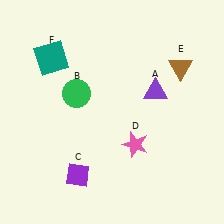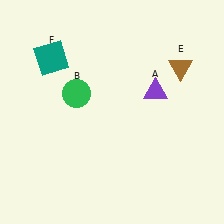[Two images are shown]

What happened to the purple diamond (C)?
The purple diamond (C) was removed in Image 2. It was in the bottom-left area of Image 1.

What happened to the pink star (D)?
The pink star (D) was removed in Image 2. It was in the bottom-right area of Image 1.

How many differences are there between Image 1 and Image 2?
There are 2 differences between the two images.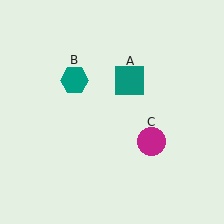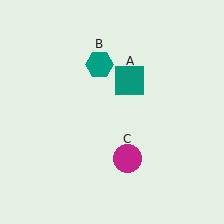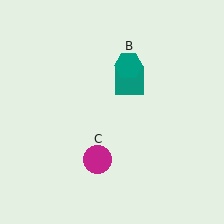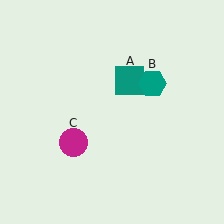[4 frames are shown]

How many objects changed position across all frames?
2 objects changed position: teal hexagon (object B), magenta circle (object C).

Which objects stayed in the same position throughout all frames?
Teal square (object A) remained stationary.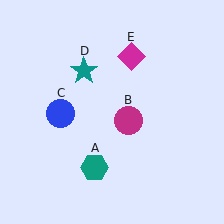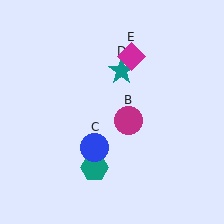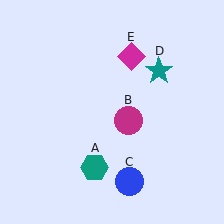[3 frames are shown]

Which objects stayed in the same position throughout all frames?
Teal hexagon (object A) and magenta circle (object B) and magenta diamond (object E) remained stationary.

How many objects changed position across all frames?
2 objects changed position: blue circle (object C), teal star (object D).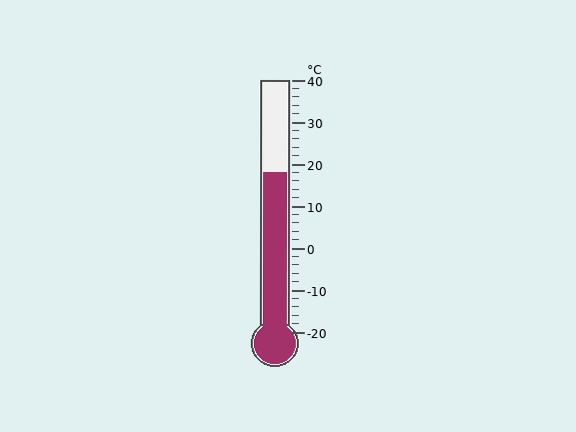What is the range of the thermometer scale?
The thermometer scale ranges from -20°C to 40°C.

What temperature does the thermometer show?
The thermometer shows approximately 18°C.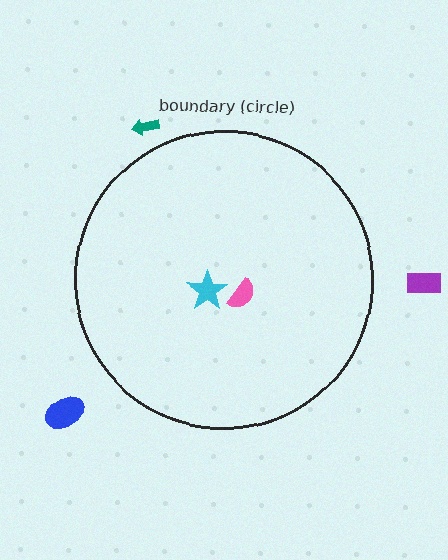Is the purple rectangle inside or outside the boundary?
Outside.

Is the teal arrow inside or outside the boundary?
Outside.